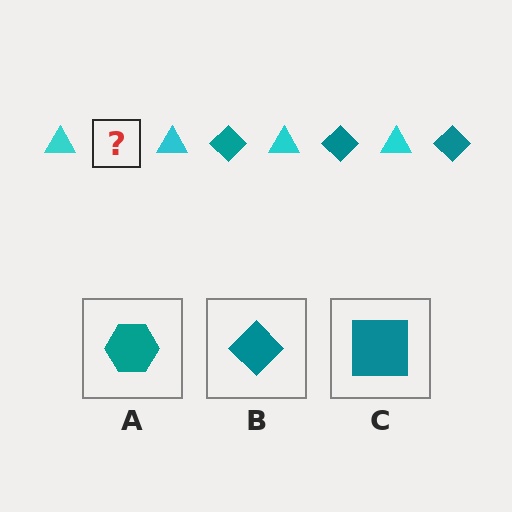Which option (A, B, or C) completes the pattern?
B.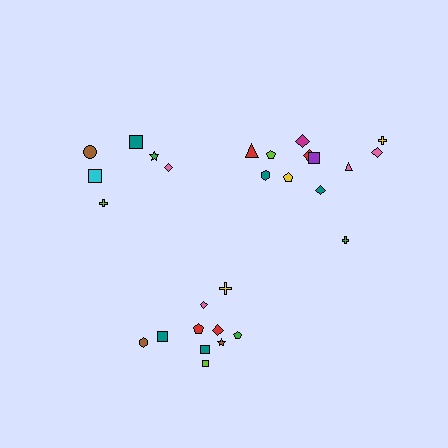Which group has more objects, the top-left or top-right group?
The top-right group.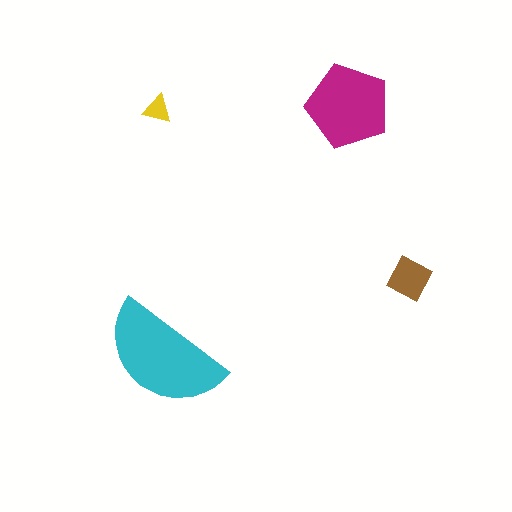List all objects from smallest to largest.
The yellow triangle, the brown diamond, the magenta pentagon, the cyan semicircle.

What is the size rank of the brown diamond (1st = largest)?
3rd.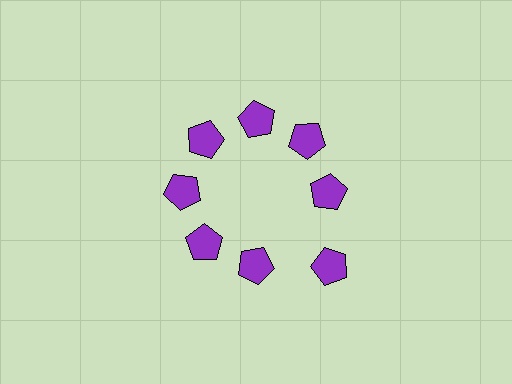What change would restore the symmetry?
The symmetry would be restored by moving it inward, back onto the ring so that all 8 pentagons sit at equal angles and equal distance from the center.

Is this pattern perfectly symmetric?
No. The 8 purple pentagons are arranged in a ring, but one element near the 4 o'clock position is pushed outward from the center, breaking the 8-fold rotational symmetry.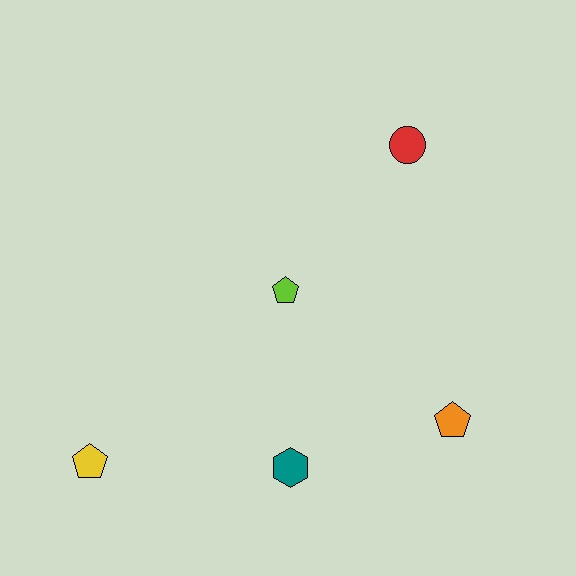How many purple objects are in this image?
There are no purple objects.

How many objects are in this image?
There are 5 objects.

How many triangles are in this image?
There are no triangles.